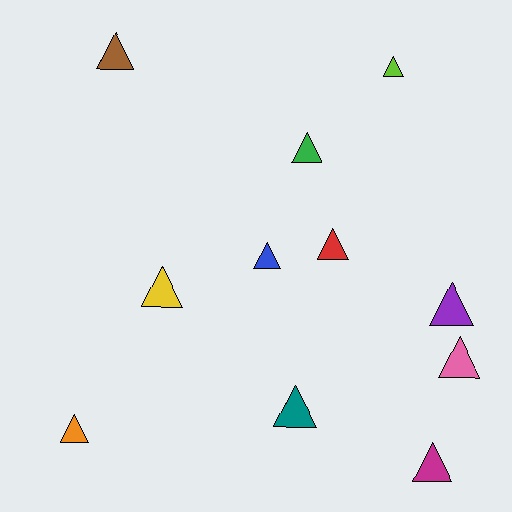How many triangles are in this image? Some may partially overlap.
There are 11 triangles.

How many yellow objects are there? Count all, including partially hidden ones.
There is 1 yellow object.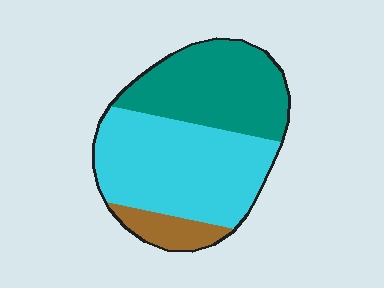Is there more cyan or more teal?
Cyan.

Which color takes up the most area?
Cyan, at roughly 50%.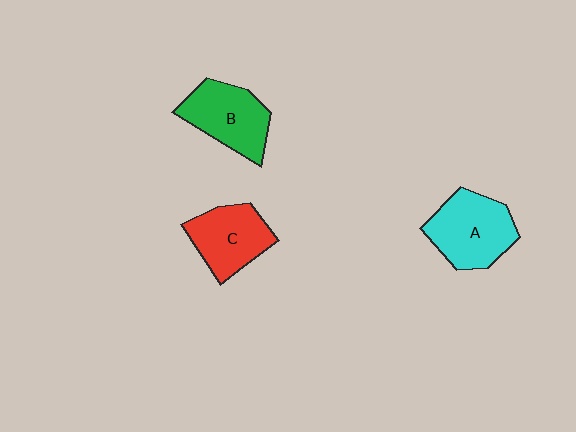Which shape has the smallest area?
Shape C (red).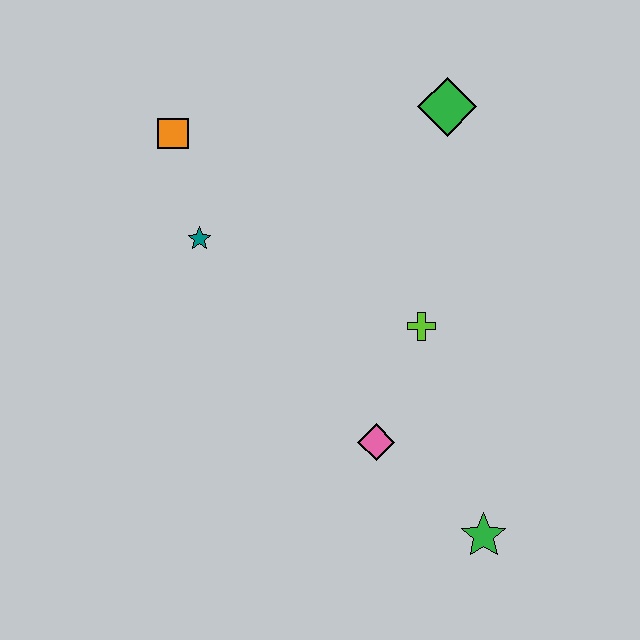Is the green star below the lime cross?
Yes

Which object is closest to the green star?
The pink diamond is closest to the green star.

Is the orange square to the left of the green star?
Yes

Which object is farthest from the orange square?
The green star is farthest from the orange square.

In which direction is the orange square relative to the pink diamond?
The orange square is above the pink diamond.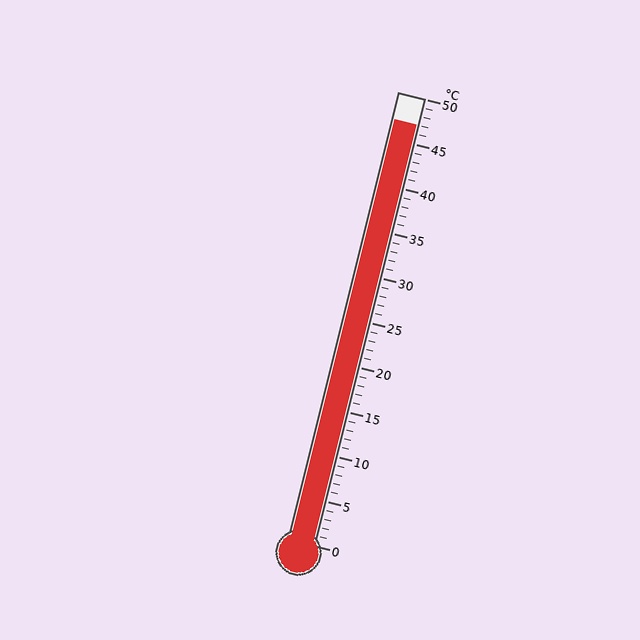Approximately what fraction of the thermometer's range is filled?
The thermometer is filled to approximately 95% of its range.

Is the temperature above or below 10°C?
The temperature is above 10°C.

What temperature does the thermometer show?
The thermometer shows approximately 47°C.